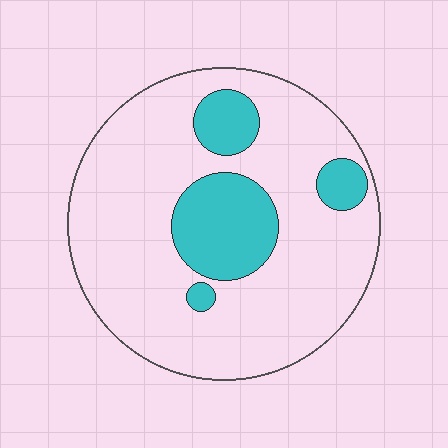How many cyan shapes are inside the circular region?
4.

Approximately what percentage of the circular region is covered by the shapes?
Approximately 20%.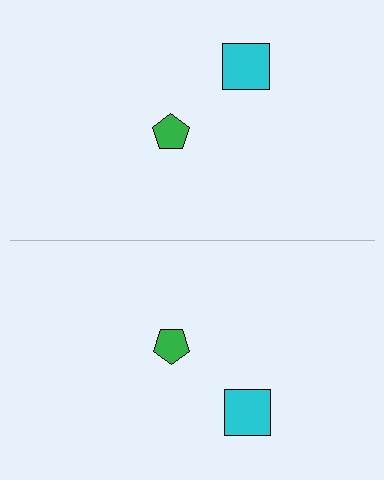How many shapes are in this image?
There are 4 shapes in this image.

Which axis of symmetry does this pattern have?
The pattern has a horizontal axis of symmetry running through the center of the image.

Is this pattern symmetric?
Yes, this pattern has bilateral (reflection) symmetry.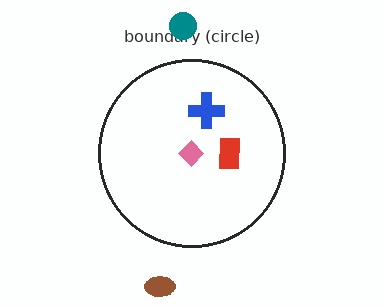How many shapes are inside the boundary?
3 inside, 2 outside.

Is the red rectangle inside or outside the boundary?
Inside.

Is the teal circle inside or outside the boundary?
Outside.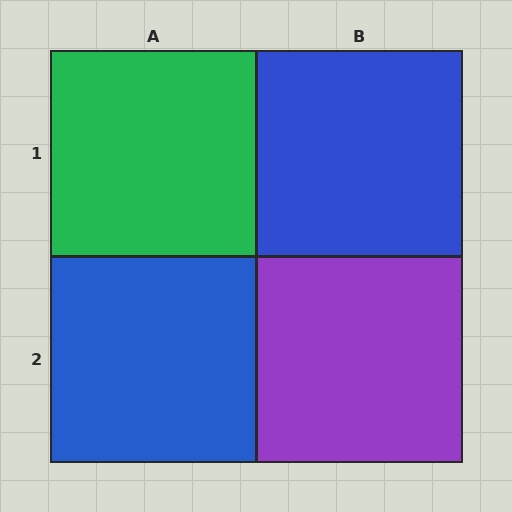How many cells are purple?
1 cell is purple.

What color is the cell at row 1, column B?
Blue.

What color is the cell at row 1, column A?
Green.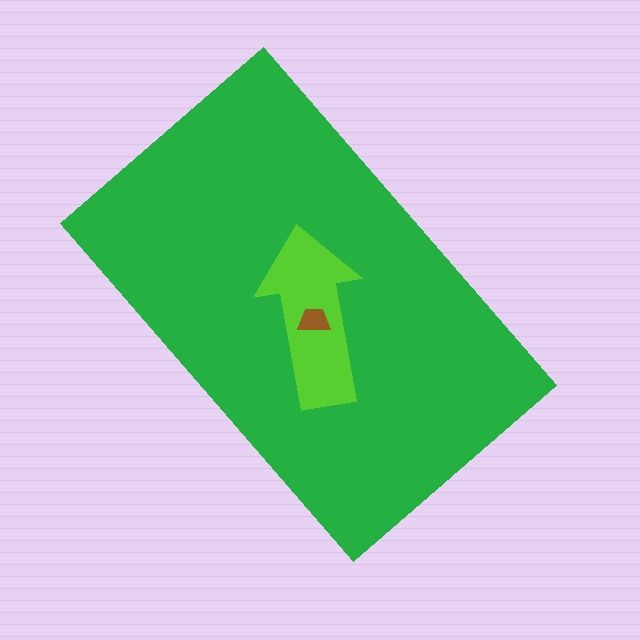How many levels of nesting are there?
3.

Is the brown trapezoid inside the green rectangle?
Yes.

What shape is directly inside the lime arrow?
The brown trapezoid.